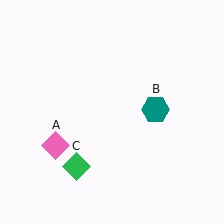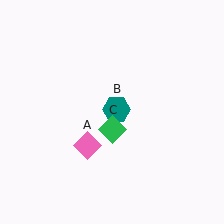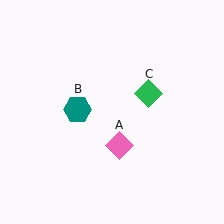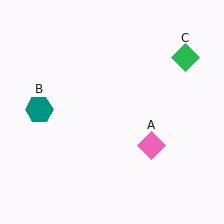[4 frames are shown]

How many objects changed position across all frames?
3 objects changed position: pink diamond (object A), teal hexagon (object B), green diamond (object C).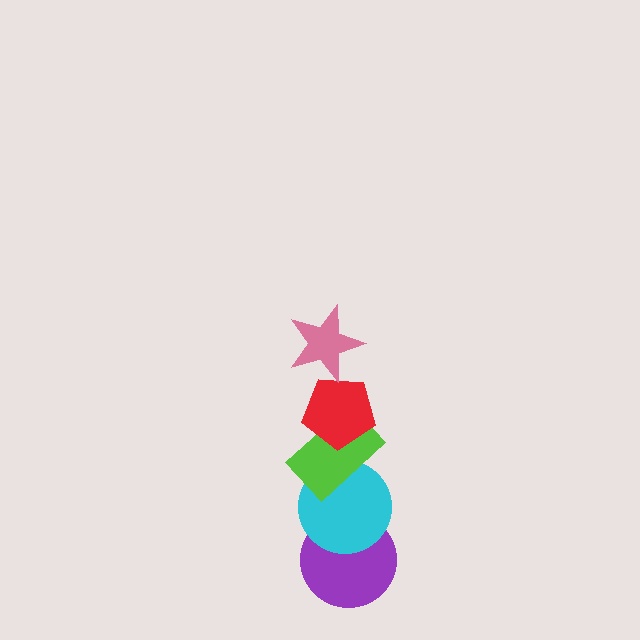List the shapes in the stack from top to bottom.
From top to bottom: the pink star, the red pentagon, the lime rectangle, the cyan circle, the purple circle.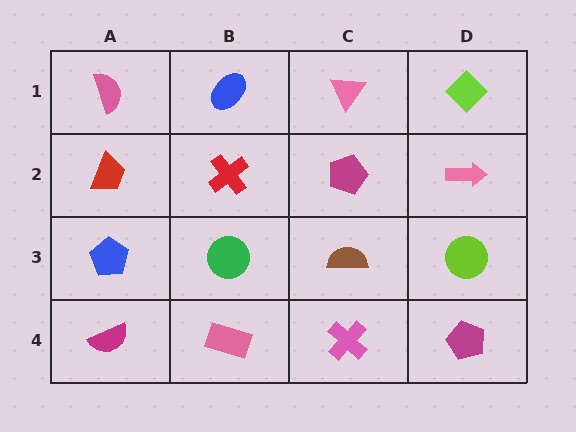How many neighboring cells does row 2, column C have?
4.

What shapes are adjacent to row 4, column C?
A brown semicircle (row 3, column C), a pink rectangle (row 4, column B), a magenta pentagon (row 4, column D).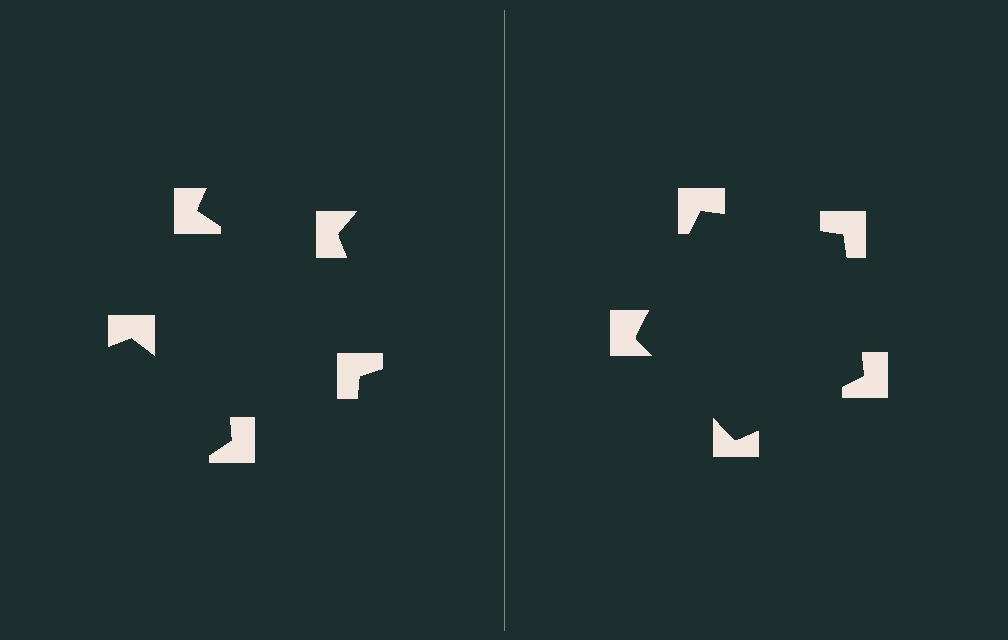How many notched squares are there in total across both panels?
10 — 5 on each side.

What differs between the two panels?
The notched squares are positioned identically on both sides; only the wedge orientations differ. On the right they align to a pentagon; on the left they are misaligned.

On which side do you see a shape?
An illusory pentagon appears on the right side. On the left side the wedge cuts are rotated, so no coherent shape forms.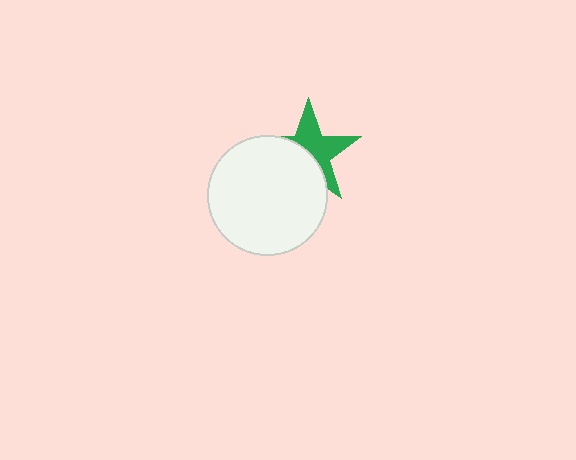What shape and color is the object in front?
The object in front is a white circle.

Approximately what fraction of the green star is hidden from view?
Roughly 47% of the green star is hidden behind the white circle.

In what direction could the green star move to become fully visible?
The green star could move toward the upper-right. That would shift it out from behind the white circle entirely.